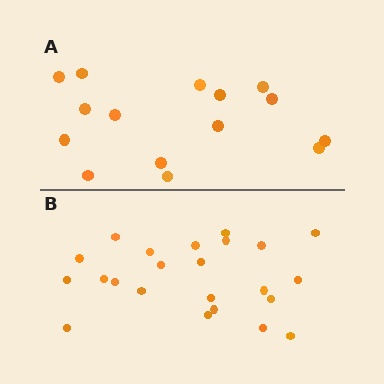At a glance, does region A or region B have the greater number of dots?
Region B (the bottom region) has more dots.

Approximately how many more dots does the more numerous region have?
Region B has roughly 8 or so more dots than region A.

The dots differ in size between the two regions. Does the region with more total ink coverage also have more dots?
No. Region A has more total ink coverage because its dots are larger, but region B actually contains more individual dots. Total area can be misleading — the number of items is what matters here.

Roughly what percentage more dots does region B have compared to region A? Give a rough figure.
About 55% more.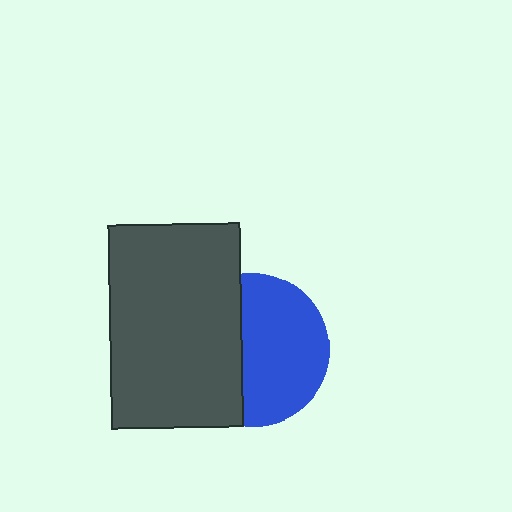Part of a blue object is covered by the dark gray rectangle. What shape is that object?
It is a circle.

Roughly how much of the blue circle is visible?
About half of it is visible (roughly 58%).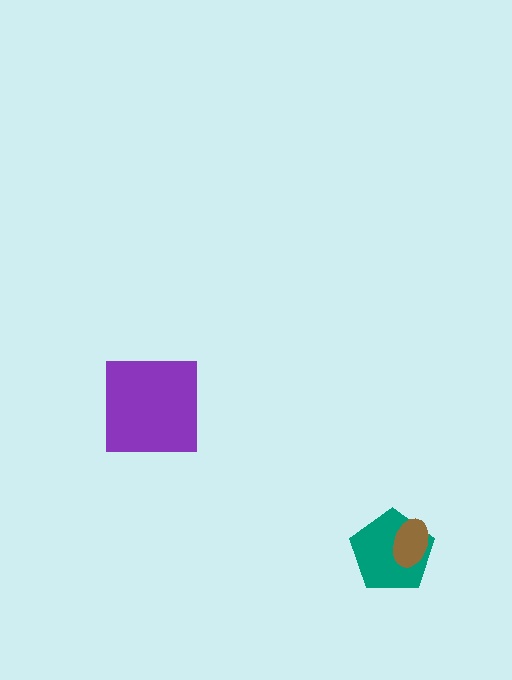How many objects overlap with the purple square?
0 objects overlap with the purple square.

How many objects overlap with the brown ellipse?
1 object overlaps with the brown ellipse.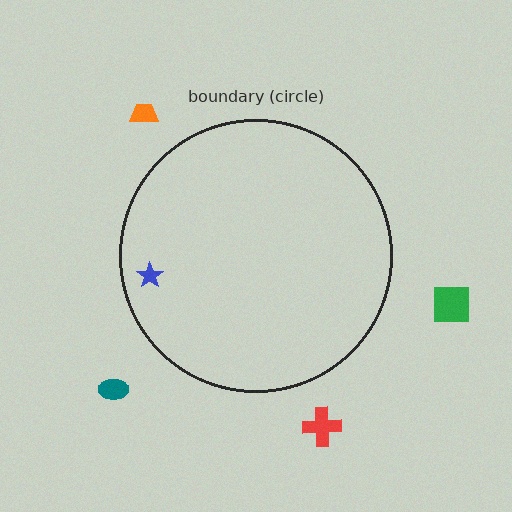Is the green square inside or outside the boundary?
Outside.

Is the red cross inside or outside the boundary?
Outside.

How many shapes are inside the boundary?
1 inside, 4 outside.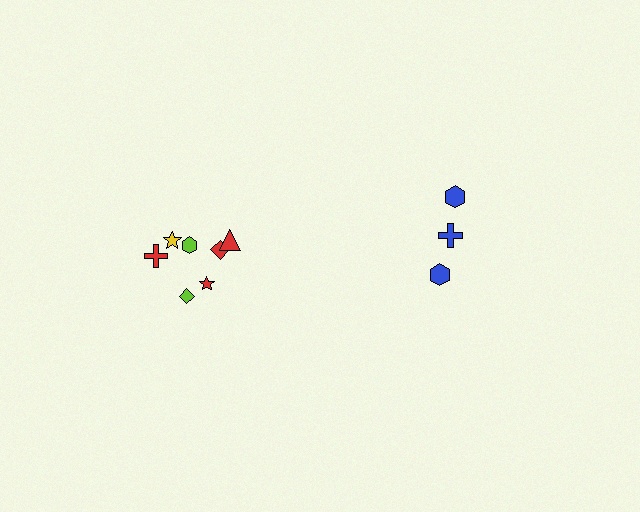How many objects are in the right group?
There are 3 objects.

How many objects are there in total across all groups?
There are 10 objects.